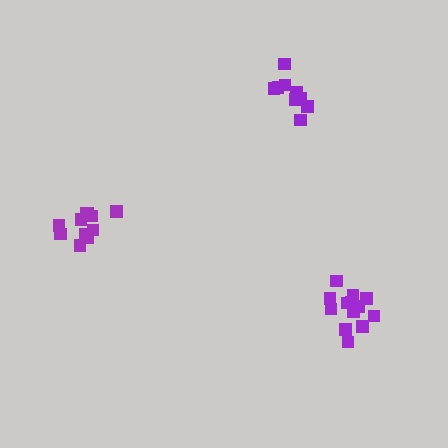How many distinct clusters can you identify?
There are 3 distinct clusters.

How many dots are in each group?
Group 1: 11 dots, Group 2: 14 dots, Group 3: 9 dots (34 total).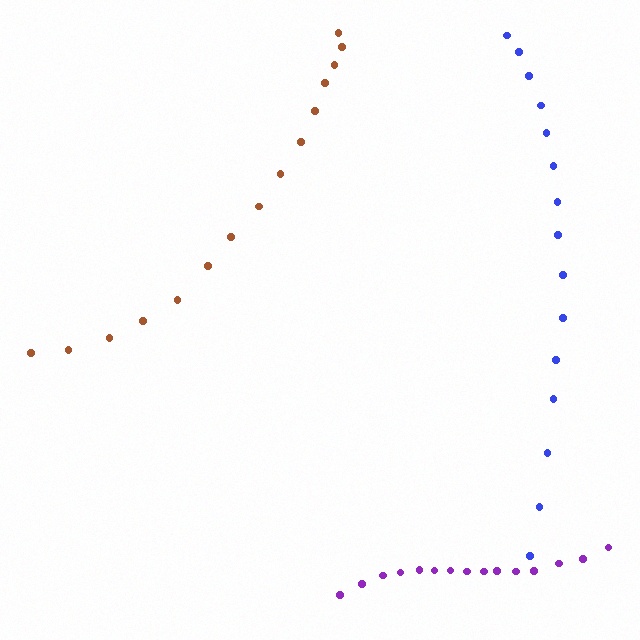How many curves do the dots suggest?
There are 3 distinct paths.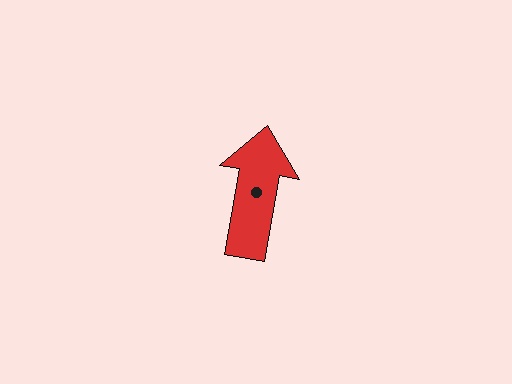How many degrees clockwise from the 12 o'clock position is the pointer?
Approximately 10 degrees.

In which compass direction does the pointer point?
North.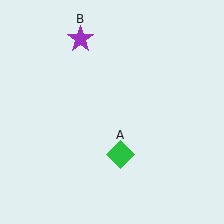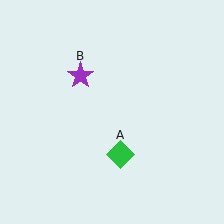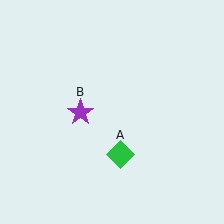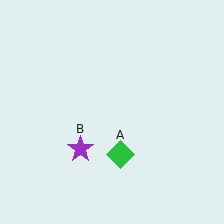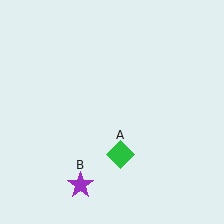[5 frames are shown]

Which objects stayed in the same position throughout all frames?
Green diamond (object A) remained stationary.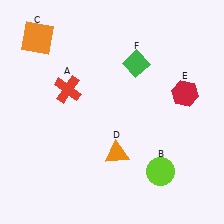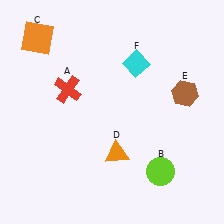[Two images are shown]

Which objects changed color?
E changed from red to brown. F changed from green to cyan.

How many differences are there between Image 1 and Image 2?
There are 2 differences between the two images.